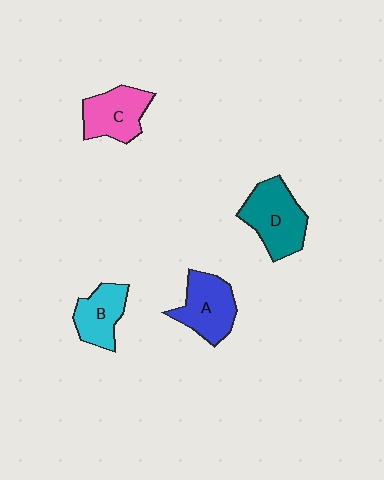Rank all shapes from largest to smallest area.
From largest to smallest: D (teal), A (blue), C (pink), B (cyan).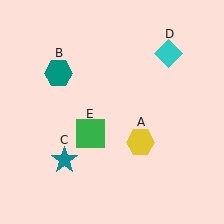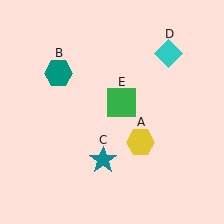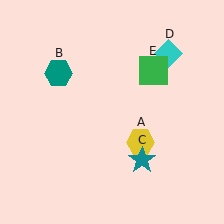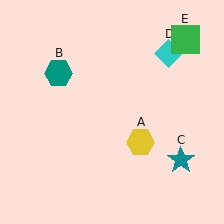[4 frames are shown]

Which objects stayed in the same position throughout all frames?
Yellow hexagon (object A) and teal hexagon (object B) and cyan diamond (object D) remained stationary.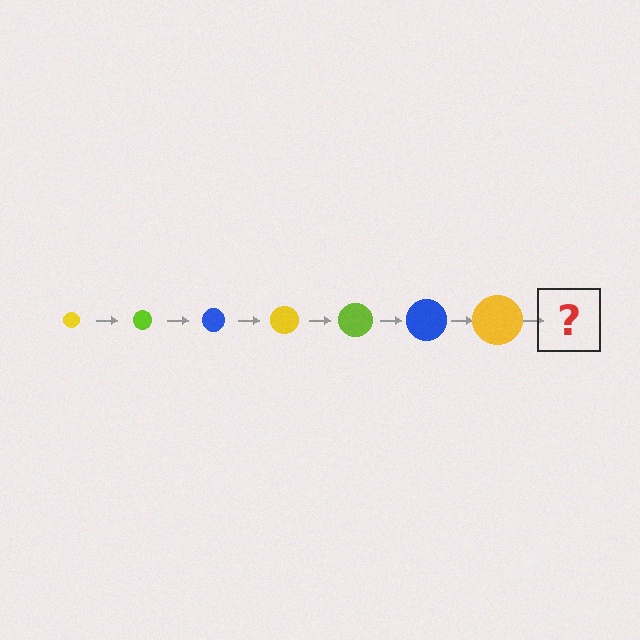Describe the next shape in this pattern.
It should be a lime circle, larger than the previous one.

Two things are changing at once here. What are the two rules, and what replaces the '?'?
The two rules are that the circle grows larger each step and the color cycles through yellow, lime, and blue. The '?' should be a lime circle, larger than the previous one.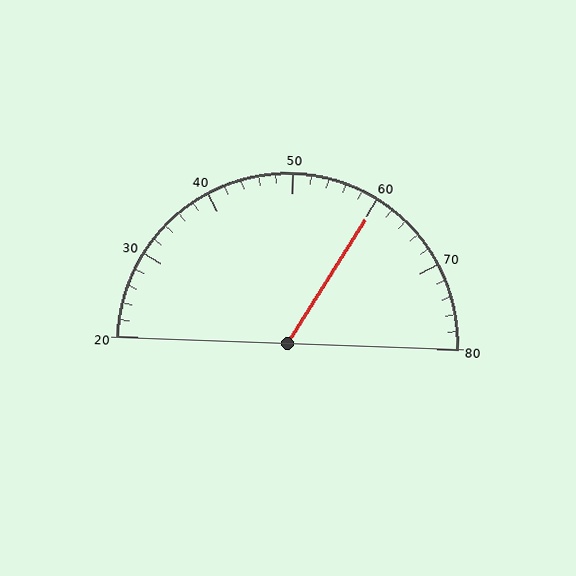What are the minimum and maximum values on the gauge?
The gauge ranges from 20 to 80.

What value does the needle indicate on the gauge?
The needle indicates approximately 60.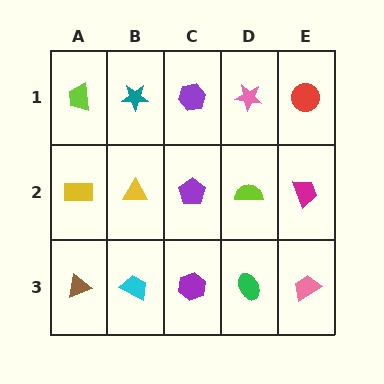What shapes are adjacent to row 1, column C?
A purple pentagon (row 2, column C), a teal star (row 1, column B), a pink star (row 1, column D).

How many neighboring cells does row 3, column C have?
3.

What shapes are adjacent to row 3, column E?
A magenta trapezoid (row 2, column E), a green ellipse (row 3, column D).